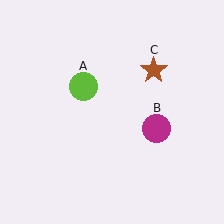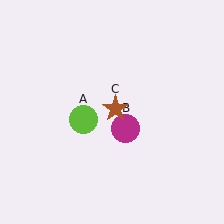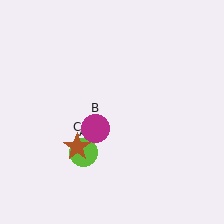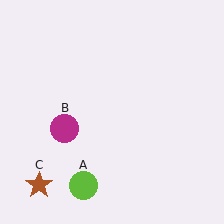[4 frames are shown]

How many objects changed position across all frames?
3 objects changed position: lime circle (object A), magenta circle (object B), brown star (object C).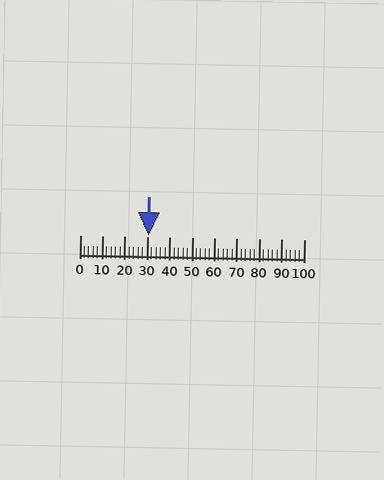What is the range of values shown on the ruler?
The ruler shows values from 0 to 100.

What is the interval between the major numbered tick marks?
The major tick marks are spaced 10 units apart.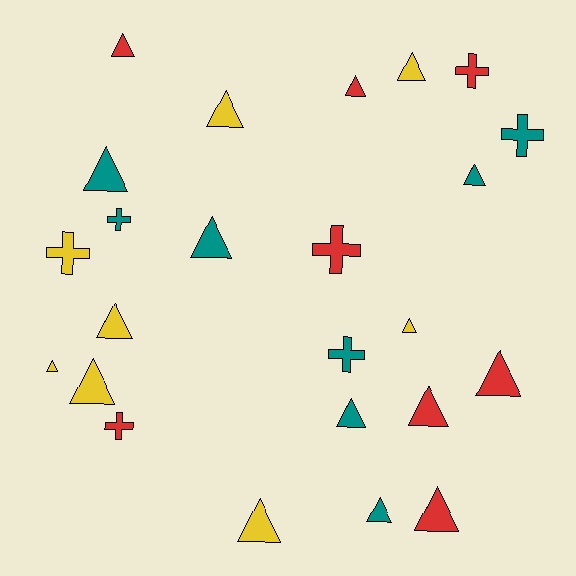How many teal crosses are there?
There are 3 teal crosses.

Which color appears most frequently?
Red, with 8 objects.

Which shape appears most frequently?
Triangle, with 17 objects.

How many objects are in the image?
There are 24 objects.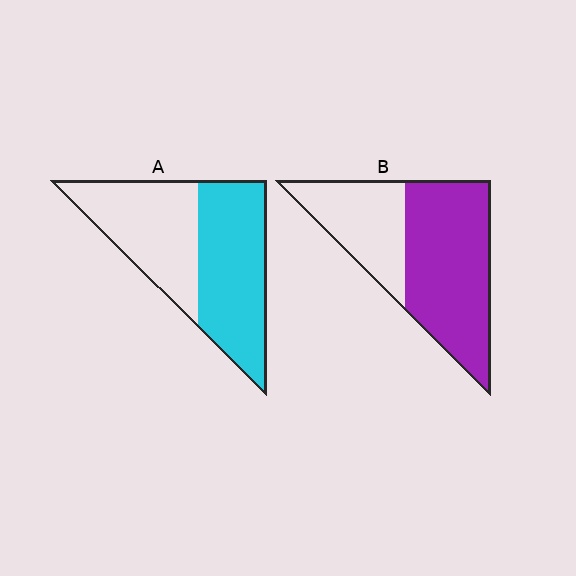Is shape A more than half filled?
Roughly half.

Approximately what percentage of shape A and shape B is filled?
A is approximately 55% and B is approximately 65%.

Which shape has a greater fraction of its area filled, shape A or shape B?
Shape B.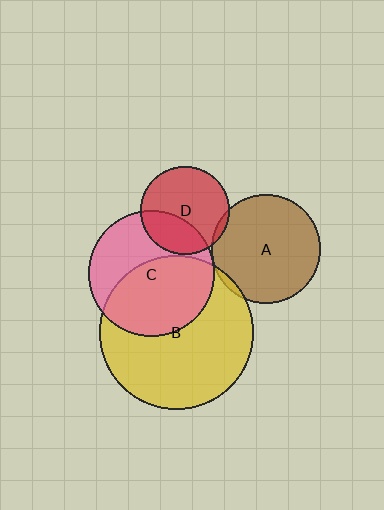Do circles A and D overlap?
Yes.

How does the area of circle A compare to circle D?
Approximately 1.5 times.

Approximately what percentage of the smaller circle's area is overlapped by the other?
Approximately 5%.